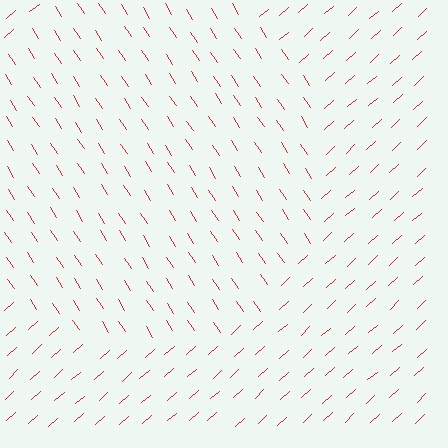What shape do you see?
I see a circle.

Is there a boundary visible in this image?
Yes, there is a texture boundary formed by a change in line orientation.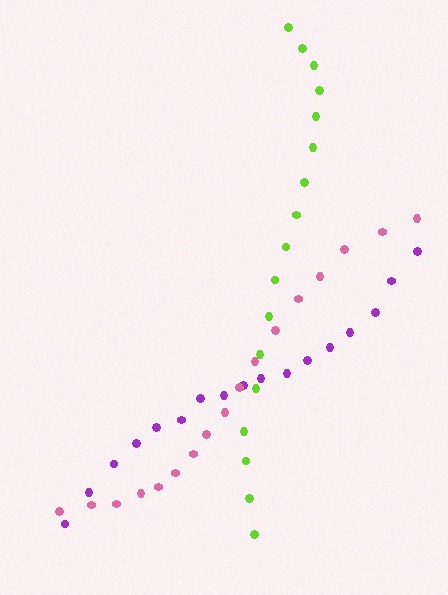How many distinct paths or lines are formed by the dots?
There are 3 distinct paths.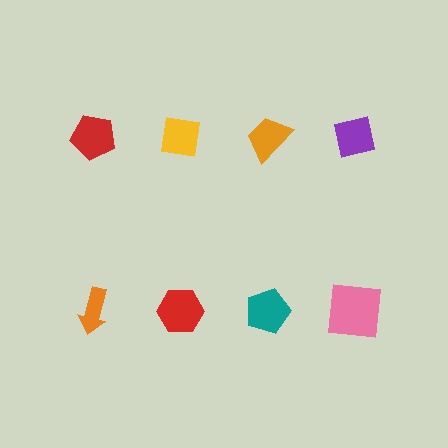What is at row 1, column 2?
A yellow square.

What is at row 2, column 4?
A pink square.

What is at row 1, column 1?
A red pentagon.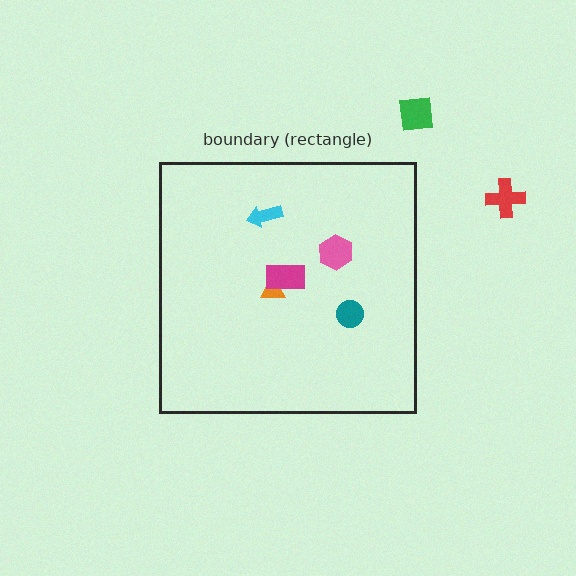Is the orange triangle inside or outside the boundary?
Inside.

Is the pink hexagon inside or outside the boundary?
Inside.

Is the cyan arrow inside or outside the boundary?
Inside.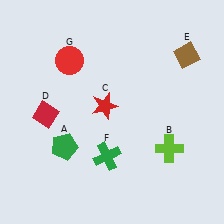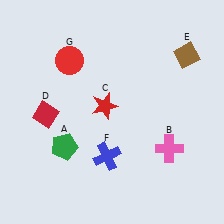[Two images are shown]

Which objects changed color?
B changed from lime to pink. F changed from green to blue.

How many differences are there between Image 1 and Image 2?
There are 2 differences between the two images.